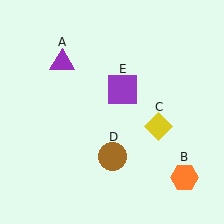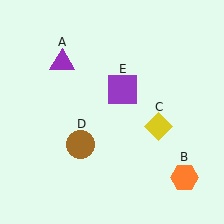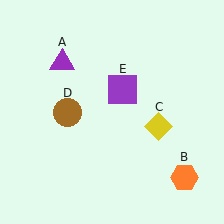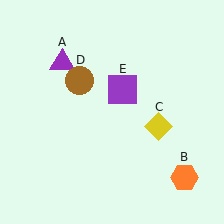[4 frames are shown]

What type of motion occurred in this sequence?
The brown circle (object D) rotated clockwise around the center of the scene.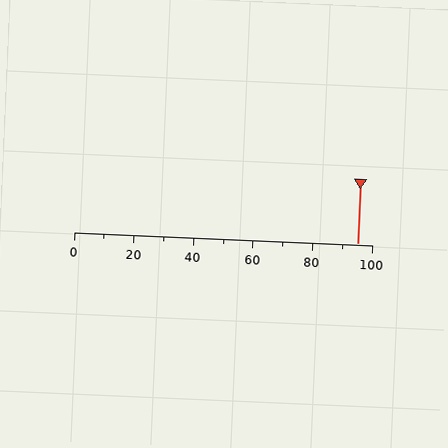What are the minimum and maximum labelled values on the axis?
The axis runs from 0 to 100.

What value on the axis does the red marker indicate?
The marker indicates approximately 95.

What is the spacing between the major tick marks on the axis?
The major ticks are spaced 20 apart.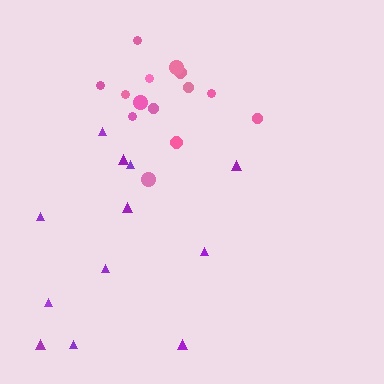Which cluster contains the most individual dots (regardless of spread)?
Pink (14).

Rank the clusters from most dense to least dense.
pink, purple.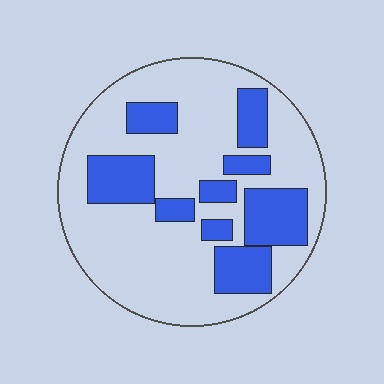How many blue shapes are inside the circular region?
9.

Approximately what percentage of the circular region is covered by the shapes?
Approximately 30%.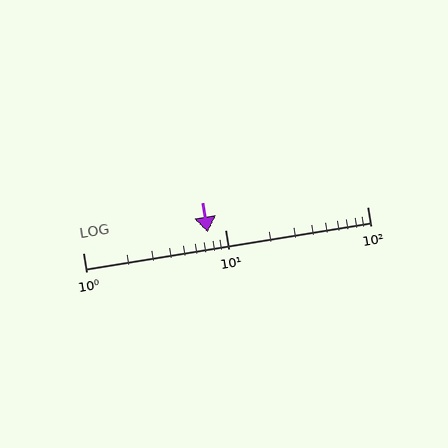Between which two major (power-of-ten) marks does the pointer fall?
The pointer is between 1 and 10.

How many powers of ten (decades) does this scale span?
The scale spans 2 decades, from 1 to 100.